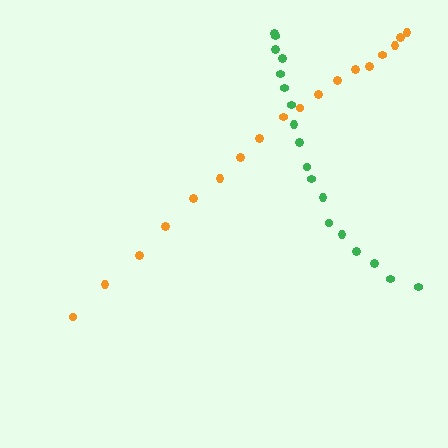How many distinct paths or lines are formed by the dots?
There are 2 distinct paths.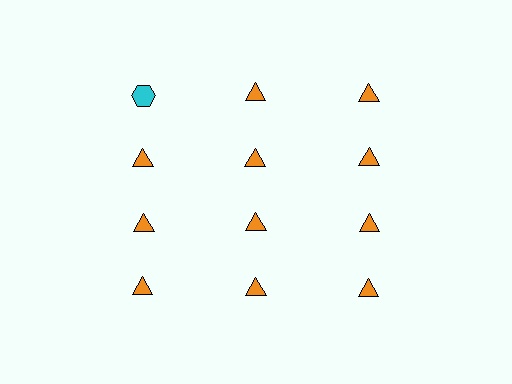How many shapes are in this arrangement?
There are 12 shapes arranged in a grid pattern.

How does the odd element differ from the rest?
It differs in both color (cyan instead of orange) and shape (hexagon instead of triangle).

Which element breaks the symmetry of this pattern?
The cyan hexagon in the top row, leftmost column breaks the symmetry. All other shapes are orange triangles.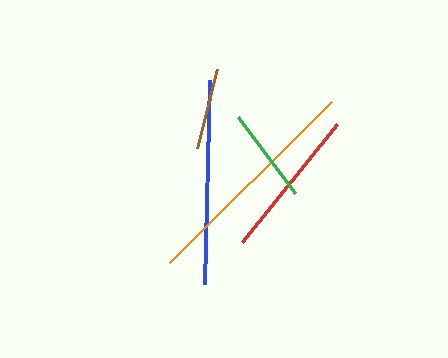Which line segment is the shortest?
The brown line is the shortest at approximately 81 pixels.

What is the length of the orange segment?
The orange segment is approximately 228 pixels long.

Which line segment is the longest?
The orange line is the longest at approximately 228 pixels.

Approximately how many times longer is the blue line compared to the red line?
The blue line is approximately 1.3 times the length of the red line.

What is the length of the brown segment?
The brown segment is approximately 81 pixels long.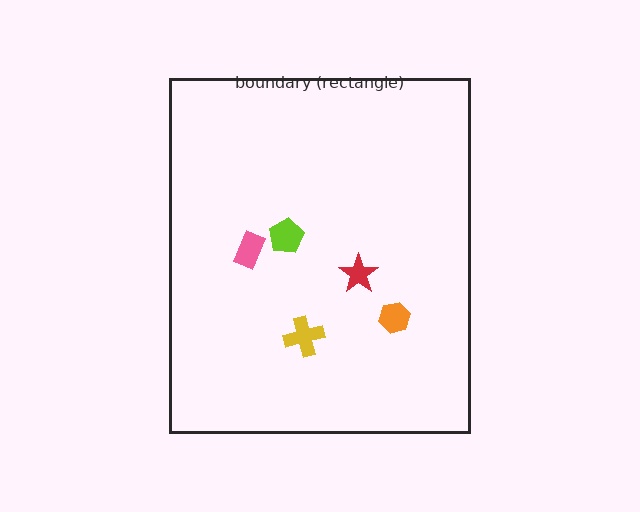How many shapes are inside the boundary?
5 inside, 0 outside.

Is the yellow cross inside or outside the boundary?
Inside.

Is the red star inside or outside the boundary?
Inside.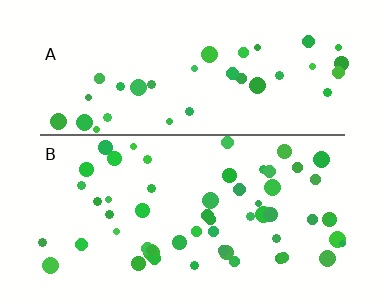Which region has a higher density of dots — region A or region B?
B (the bottom).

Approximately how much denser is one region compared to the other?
Approximately 1.5× — region B over region A.